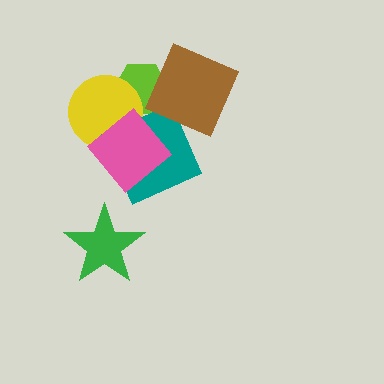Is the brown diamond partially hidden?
No, no other shape covers it.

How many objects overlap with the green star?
0 objects overlap with the green star.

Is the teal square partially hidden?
Yes, it is partially covered by another shape.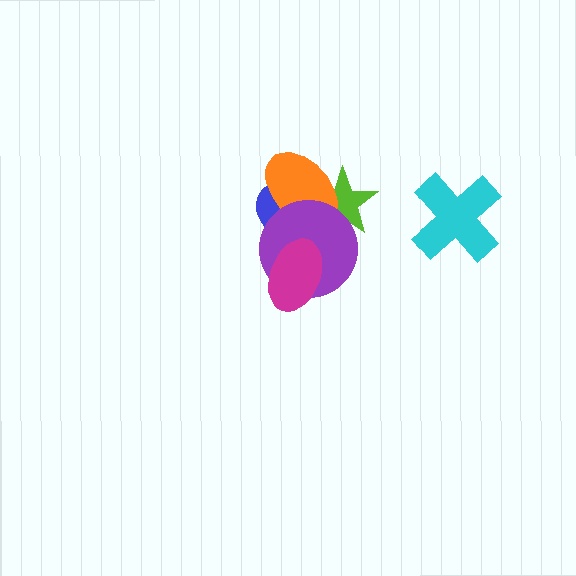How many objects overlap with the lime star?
3 objects overlap with the lime star.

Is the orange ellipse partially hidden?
Yes, it is partially covered by another shape.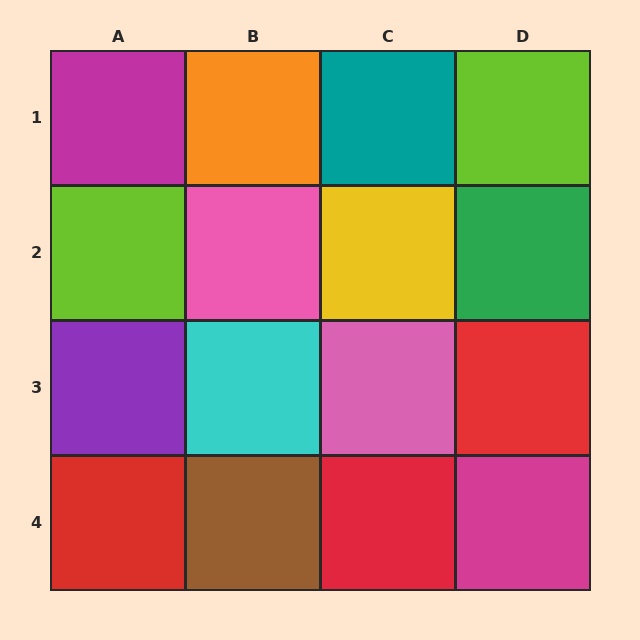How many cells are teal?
1 cell is teal.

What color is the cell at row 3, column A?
Purple.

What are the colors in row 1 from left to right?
Magenta, orange, teal, lime.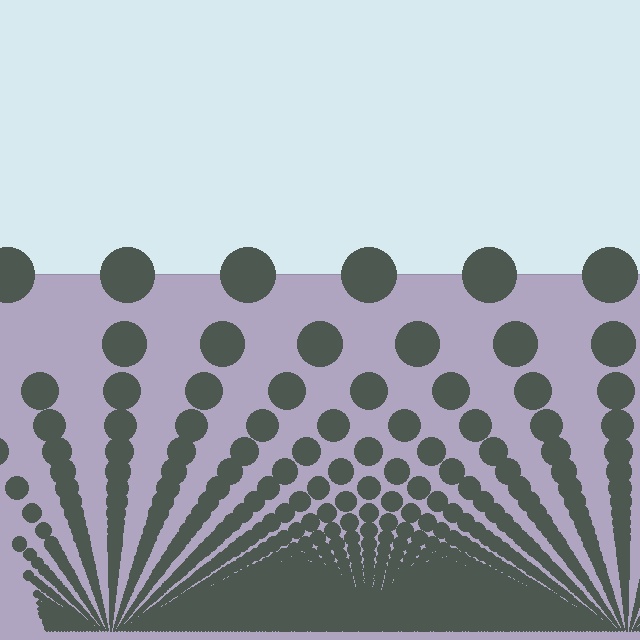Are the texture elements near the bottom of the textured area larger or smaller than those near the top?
Smaller. The gradient is inverted — elements near the bottom are smaller and denser.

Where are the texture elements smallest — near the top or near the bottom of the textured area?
Near the bottom.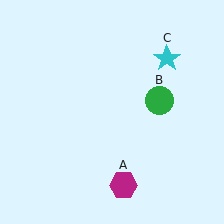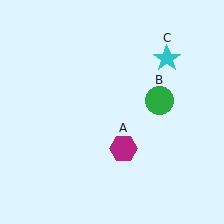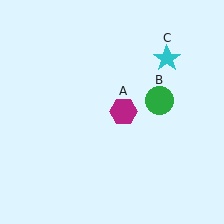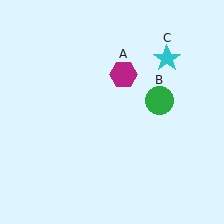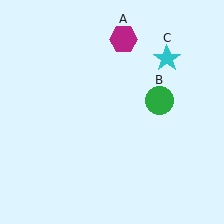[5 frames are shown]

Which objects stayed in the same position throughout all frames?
Green circle (object B) and cyan star (object C) remained stationary.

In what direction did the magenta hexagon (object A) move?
The magenta hexagon (object A) moved up.